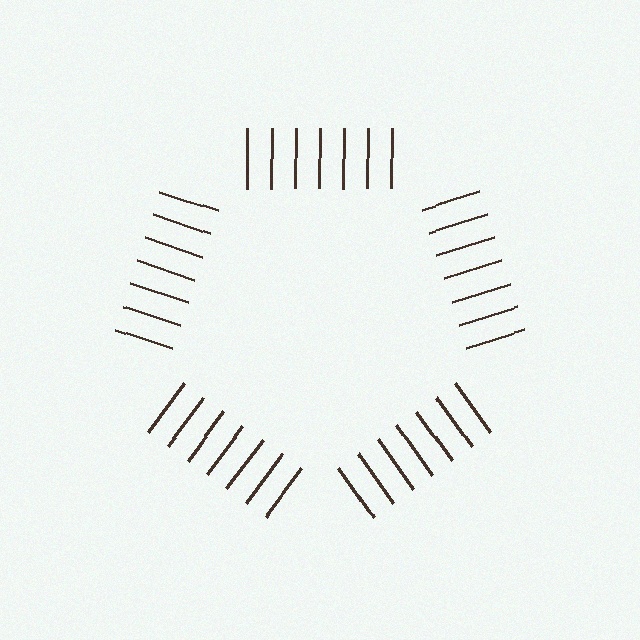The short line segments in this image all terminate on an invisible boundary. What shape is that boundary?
An illusory pentagon — the line segments terminate on its edges but no continuous stroke is drawn.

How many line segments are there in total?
35 — 7 along each of the 5 edges.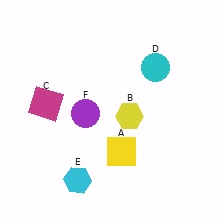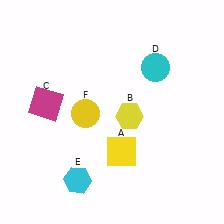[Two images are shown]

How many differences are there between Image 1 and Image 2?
There is 1 difference between the two images.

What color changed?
The circle (F) changed from purple in Image 1 to yellow in Image 2.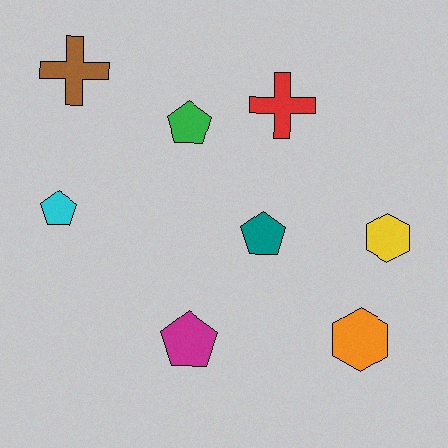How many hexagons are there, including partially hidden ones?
There are 2 hexagons.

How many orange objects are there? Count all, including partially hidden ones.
There is 1 orange object.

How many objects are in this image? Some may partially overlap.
There are 8 objects.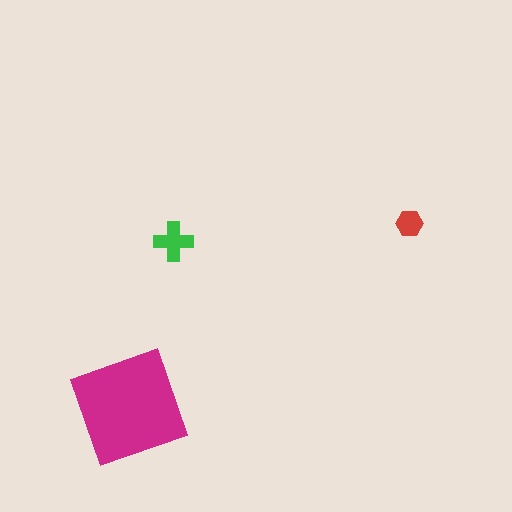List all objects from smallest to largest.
The red hexagon, the green cross, the magenta diamond.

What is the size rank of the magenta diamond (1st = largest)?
1st.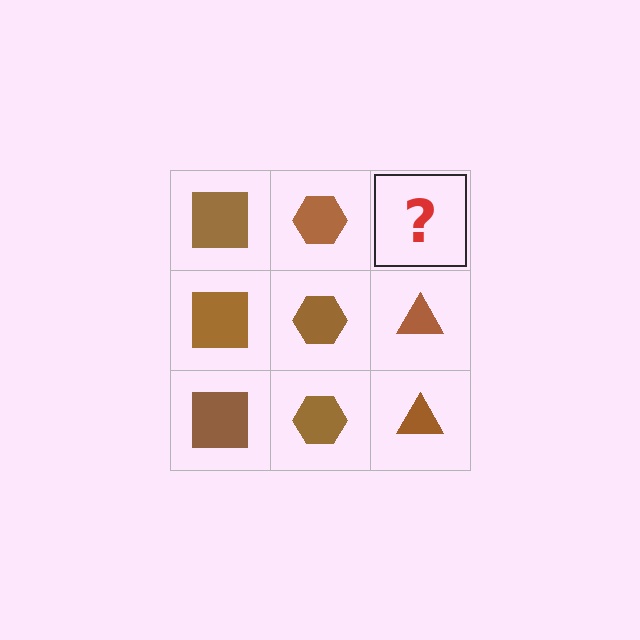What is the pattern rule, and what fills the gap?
The rule is that each column has a consistent shape. The gap should be filled with a brown triangle.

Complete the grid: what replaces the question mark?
The question mark should be replaced with a brown triangle.